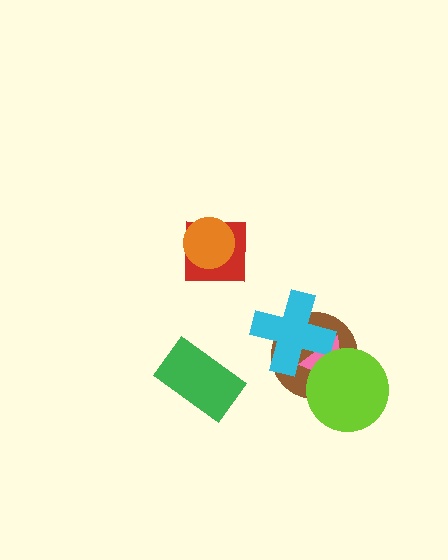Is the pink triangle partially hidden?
Yes, it is partially covered by another shape.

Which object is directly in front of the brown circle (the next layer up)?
The pink triangle is directly in front of the brown circle.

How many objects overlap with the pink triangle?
3 objects overlap with the pink triangle.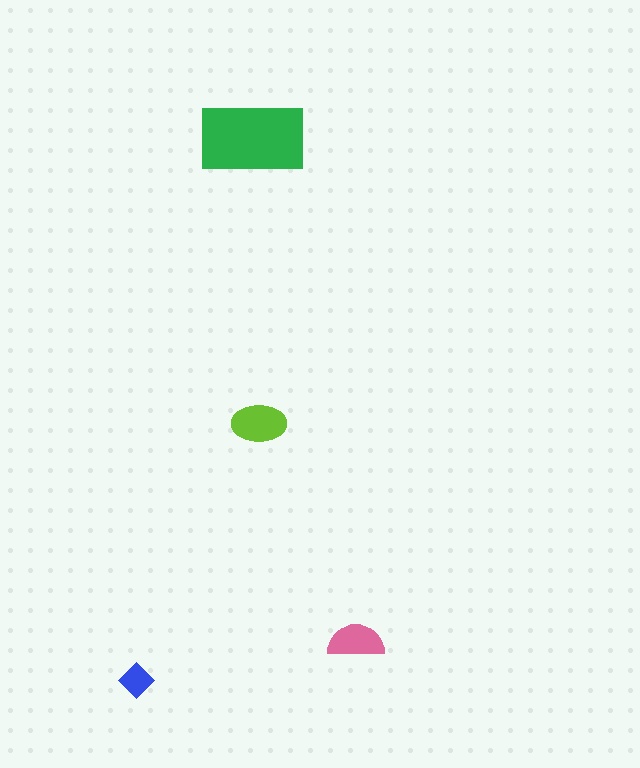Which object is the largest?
The green rectangle.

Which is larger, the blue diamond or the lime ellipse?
The lime ellipse.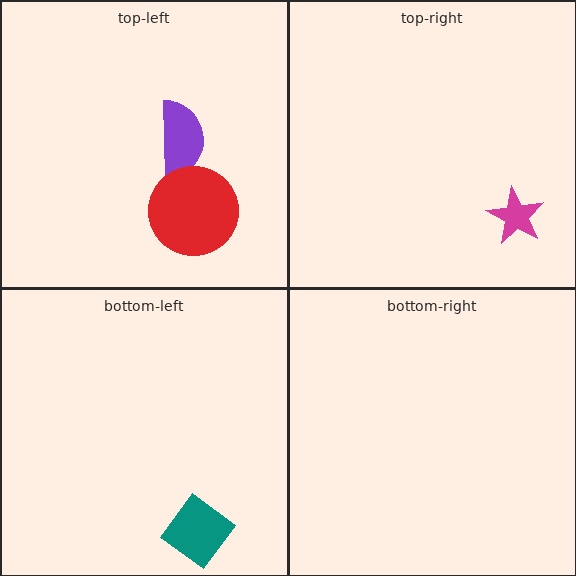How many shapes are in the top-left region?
2.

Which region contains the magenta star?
The top-right region.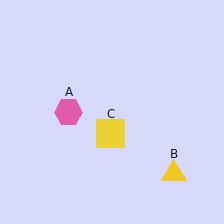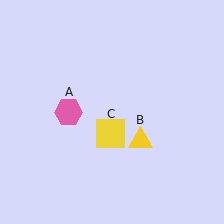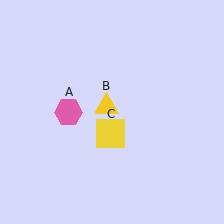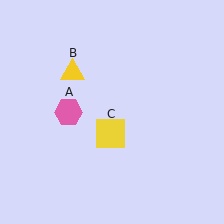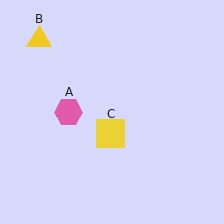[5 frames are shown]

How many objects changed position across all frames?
1 object changed position: yellow triangle (object B).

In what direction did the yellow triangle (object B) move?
The yellow triangle (object B) moved up and to the left.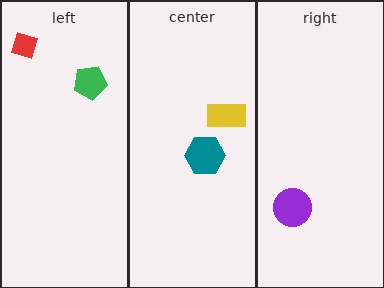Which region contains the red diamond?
The left region.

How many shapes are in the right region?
1.